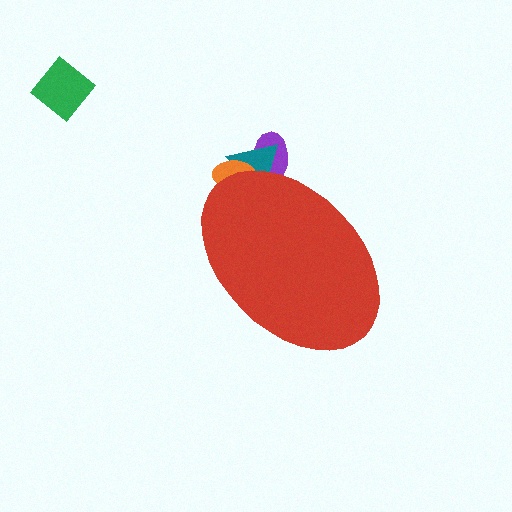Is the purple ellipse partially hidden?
Yes, the purple ellipse is partially hidden behind the red ellipse.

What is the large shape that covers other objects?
A red ellipse.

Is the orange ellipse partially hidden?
Yes, the orange ellipse is partially hidden behind the red ellipse.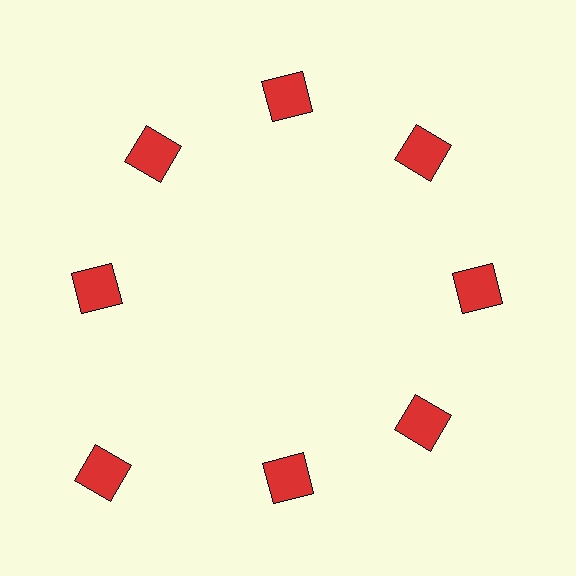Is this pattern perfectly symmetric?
No. The 8 red squares are arranged in a ring, but one element near the 8 o'clock position is pushed outward from the center, breaking the 8-fold rotational symmetry.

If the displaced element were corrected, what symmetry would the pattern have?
It would have 8-fold rotational symmetry — the pattern would map onto itself every 45 degrees.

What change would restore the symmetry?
The symmetry would be restored by moving it inward, back onto the ring so that all 8 squares sit at equal angles and equal distance from the center.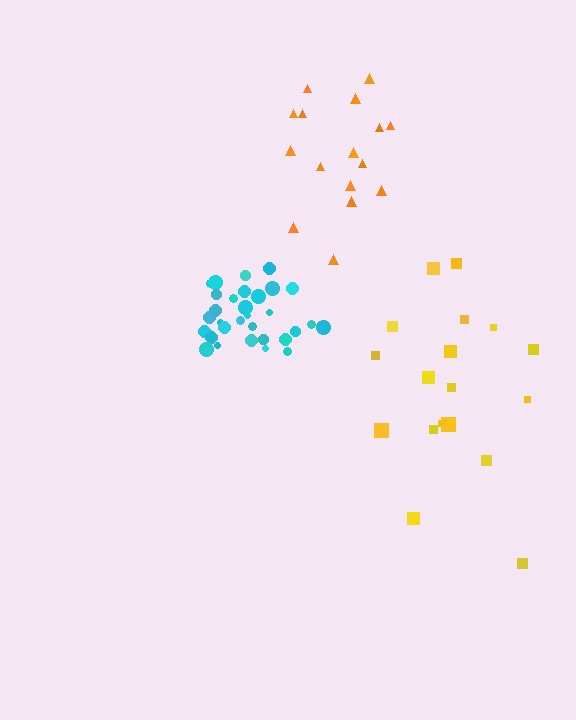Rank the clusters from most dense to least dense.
cyan, orange, yellow.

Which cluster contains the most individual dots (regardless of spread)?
Cyan (32).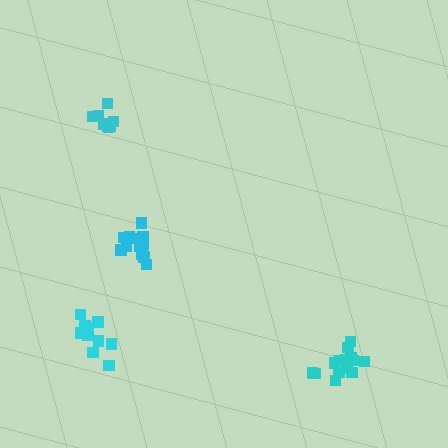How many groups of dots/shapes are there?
There are 4 groups.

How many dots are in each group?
Group 1: 14 dots, Group 2: 10 dots, Group 3: 9 dots, Group 4: 13 dots (46 total).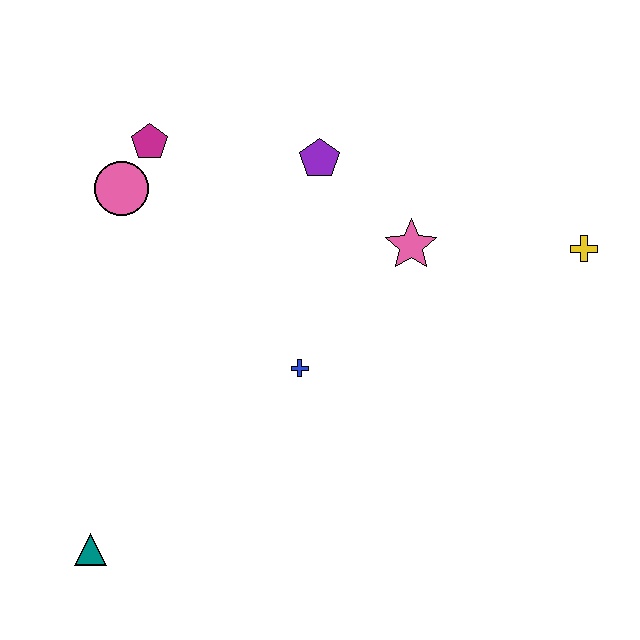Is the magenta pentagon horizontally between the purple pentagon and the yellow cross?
No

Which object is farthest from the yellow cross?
The teal triangle is farthest from the yellow cross.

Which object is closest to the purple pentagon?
The pink star is closest to the purple pentagon.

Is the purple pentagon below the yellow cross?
No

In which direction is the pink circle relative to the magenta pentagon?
The pink circle is below the magenta pentagon.